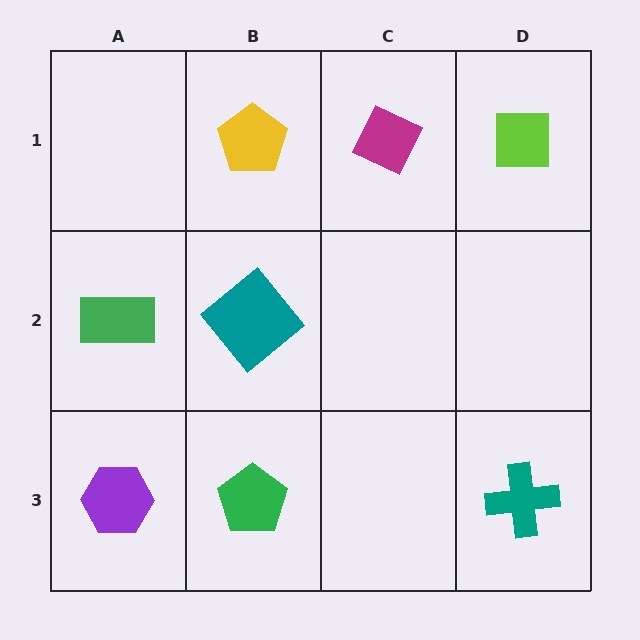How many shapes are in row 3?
3 shapes.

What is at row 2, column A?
A green rectangle.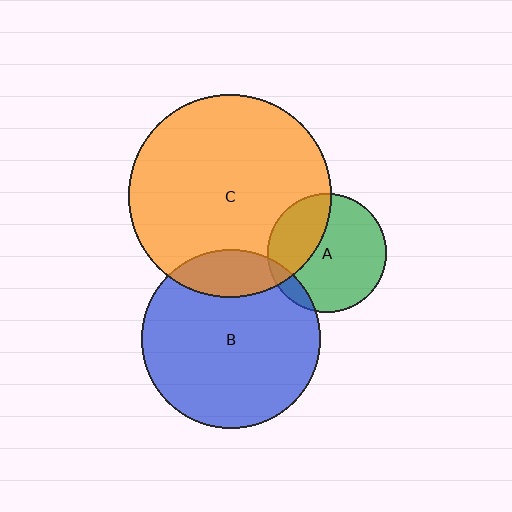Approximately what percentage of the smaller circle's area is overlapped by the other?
Approximately 15%.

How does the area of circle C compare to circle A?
Approximately 2.9 times.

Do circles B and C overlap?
Yes.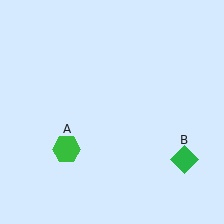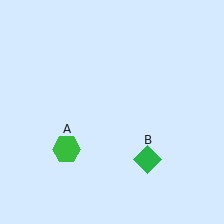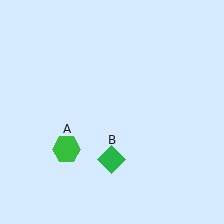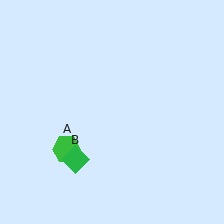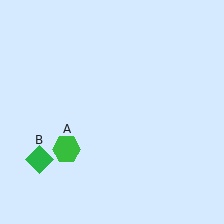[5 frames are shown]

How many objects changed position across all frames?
1 object changed position: green diamond (object B).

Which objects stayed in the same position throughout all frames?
Green hexagon (object A) remained stationary.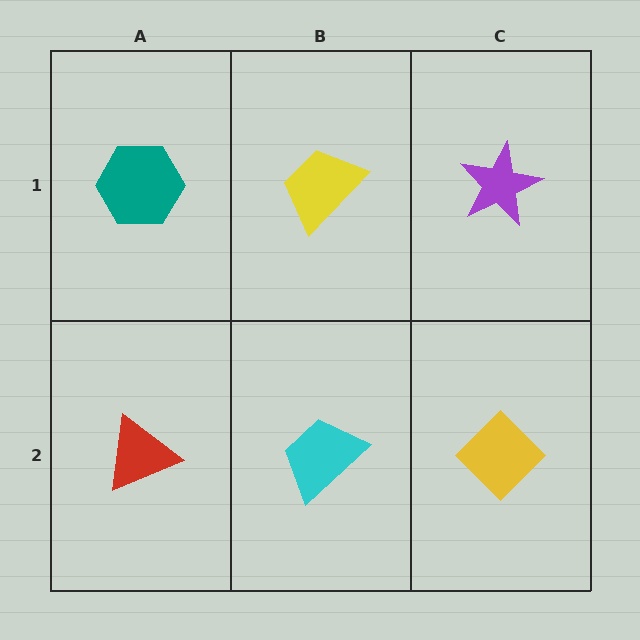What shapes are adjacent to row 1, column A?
A red triangle (row 2, column A), a yellow trapezoid (row 1, column B).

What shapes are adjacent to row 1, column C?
A yellow diamond (row 2, column C), a yellow trapezoid (row 1, column B).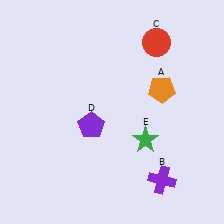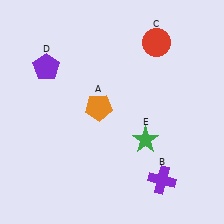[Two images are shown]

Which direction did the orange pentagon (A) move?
The orange pentagon (A) moved left.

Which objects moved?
The objects that moved are: the orange pentagon (A), the purple pentagon (D).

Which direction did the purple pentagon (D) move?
The purple pentagon (D) moved up.